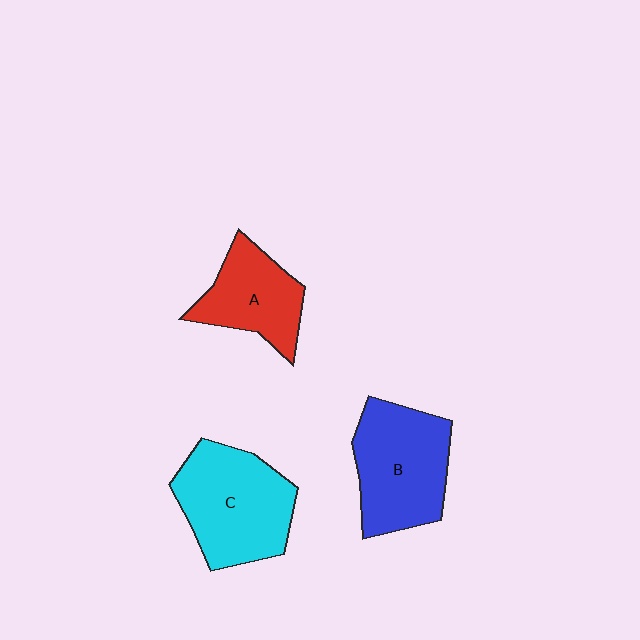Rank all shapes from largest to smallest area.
From largest to smallest: C (cyan), B (blue), A (red).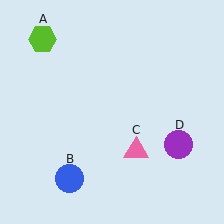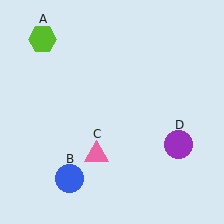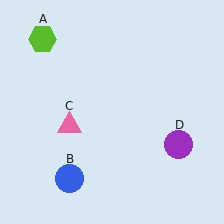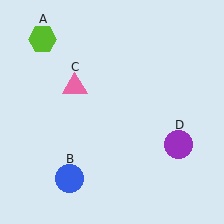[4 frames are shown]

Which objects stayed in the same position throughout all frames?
Lime hexagon (object A) and blue circle (object B) and purple circle (object D) remained stationary.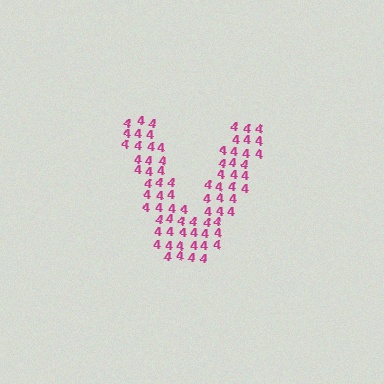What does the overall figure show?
The overall figure shows the letter V.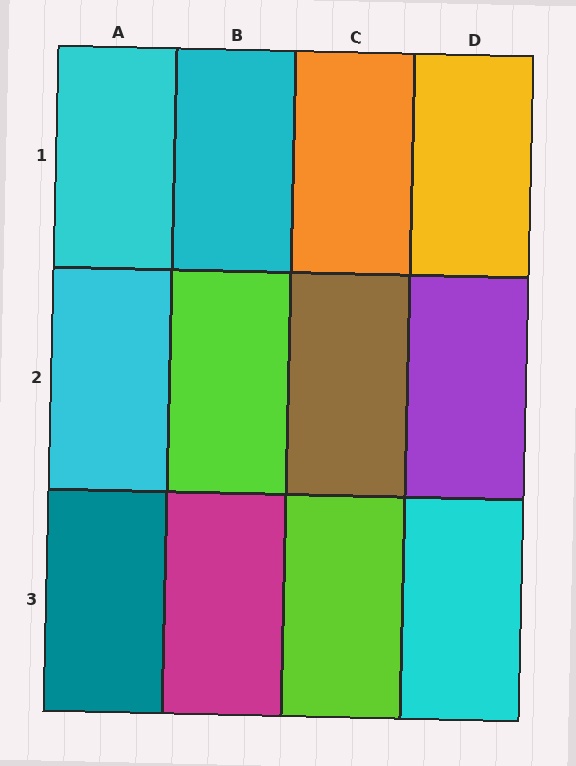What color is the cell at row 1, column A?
Cyan.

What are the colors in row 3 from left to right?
Teal, magenta, lime, cyan.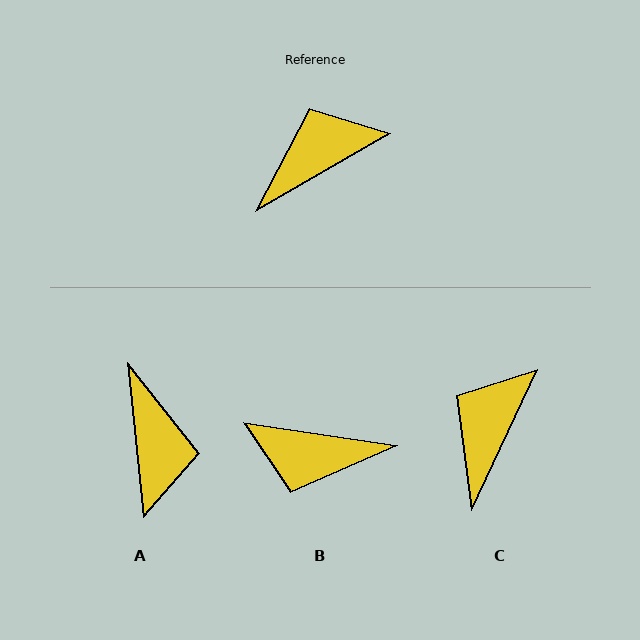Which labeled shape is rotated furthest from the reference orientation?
B, about 141 degrees away.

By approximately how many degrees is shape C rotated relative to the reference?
Approximately 35 degrees counter-clockwise.